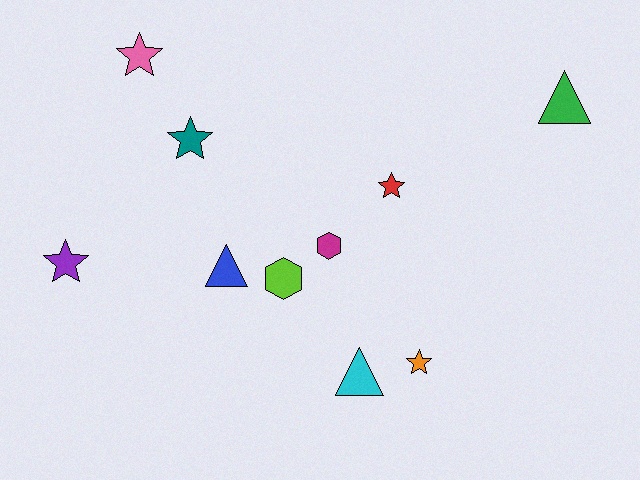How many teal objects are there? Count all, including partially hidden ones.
There is 1 teal object.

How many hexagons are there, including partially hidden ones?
There are 2 hexagons.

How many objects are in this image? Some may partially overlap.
There are 10 objects.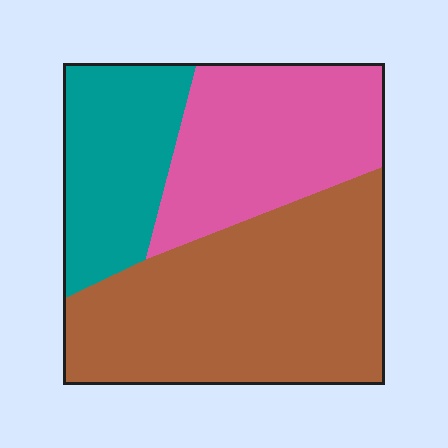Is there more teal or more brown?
Brown.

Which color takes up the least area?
Teal, at roughly 20%.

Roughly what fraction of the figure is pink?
Pink covers 30% of the figure.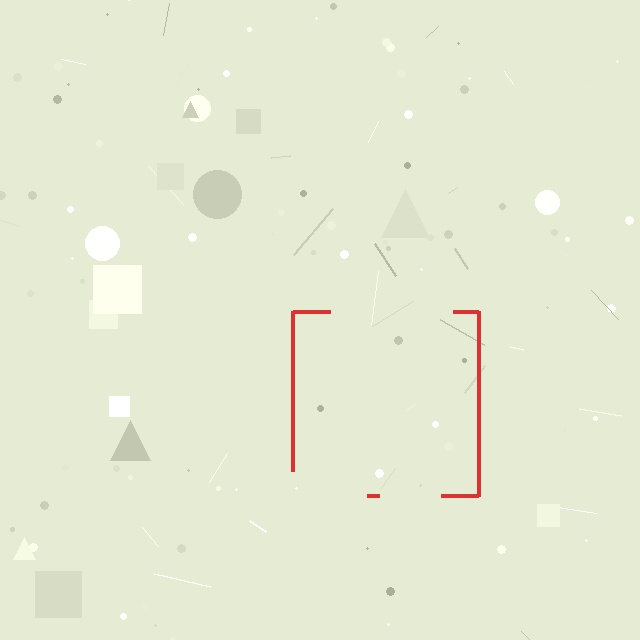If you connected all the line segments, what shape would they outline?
They would outline a square.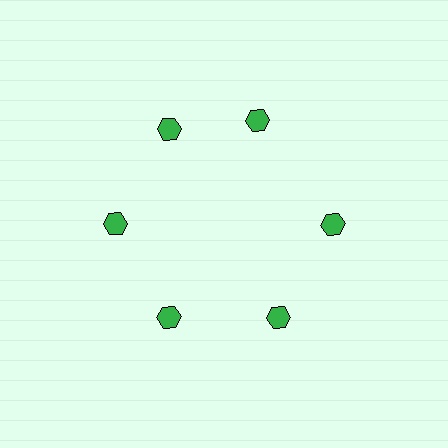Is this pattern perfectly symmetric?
No. The 6 green hexagons are arranged in a ring, but one element near the 1 o'clock position is rotated out of alignment along the ring, breaking the 6-fold rotational symmetry.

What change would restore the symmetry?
The symmetry would be restored by rotating it back into even spacing with its neighbors so that all 6 hexagons sit at equal angles and equal distance from the center.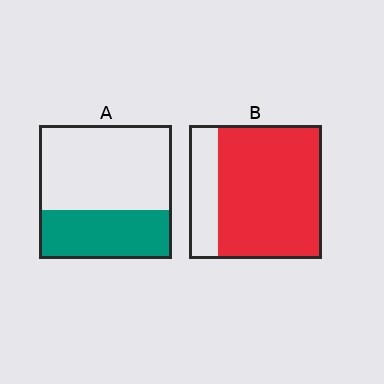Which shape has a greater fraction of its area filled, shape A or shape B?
Shape B.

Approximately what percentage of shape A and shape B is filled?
A is approximately 35% and B is approximately 80%.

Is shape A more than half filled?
No.